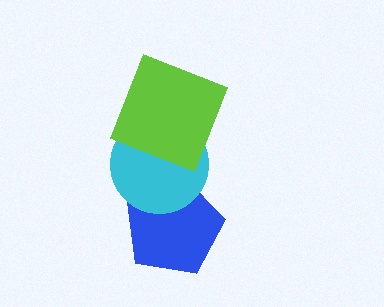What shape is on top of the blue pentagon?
The cyan circle is on top of the blue pentagon.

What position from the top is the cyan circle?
The cyan circle is 2nd from the top.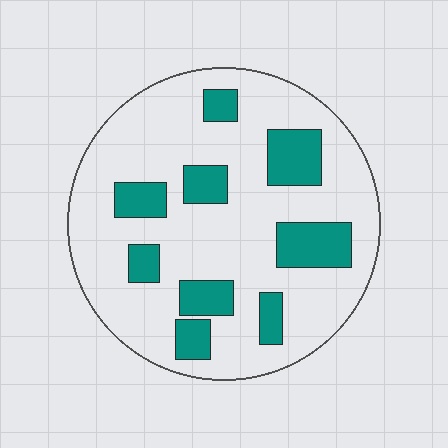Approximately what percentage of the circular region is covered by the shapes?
Approximately 25%.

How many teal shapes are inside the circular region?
9.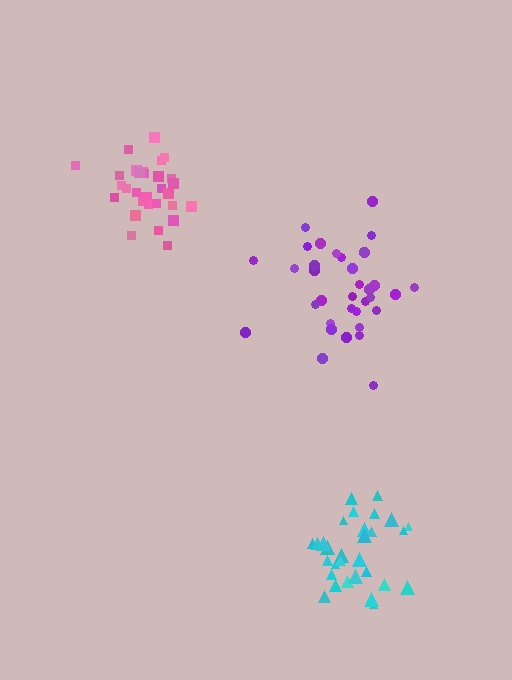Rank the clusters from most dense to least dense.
pink, cyan, purple.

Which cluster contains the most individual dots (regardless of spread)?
Purple (35).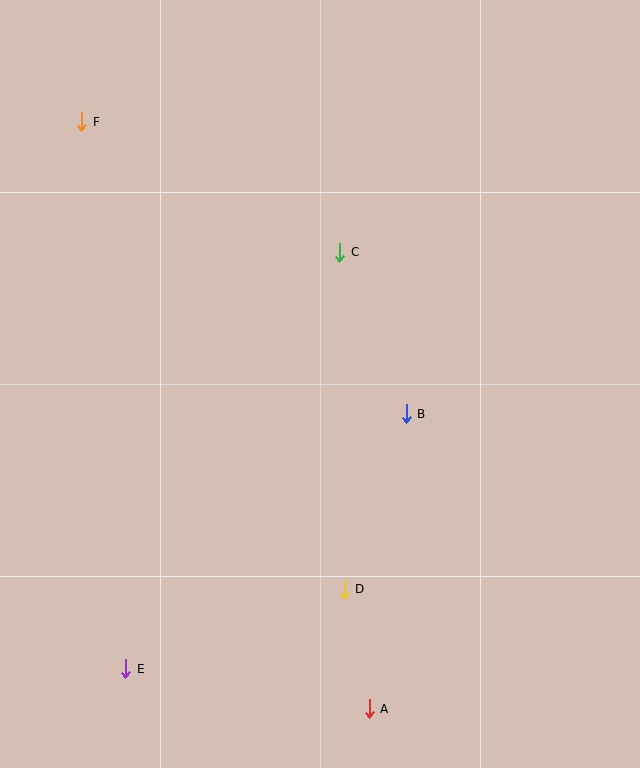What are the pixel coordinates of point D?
Point D is at (344, 589).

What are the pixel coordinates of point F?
Point F is at (82, 122).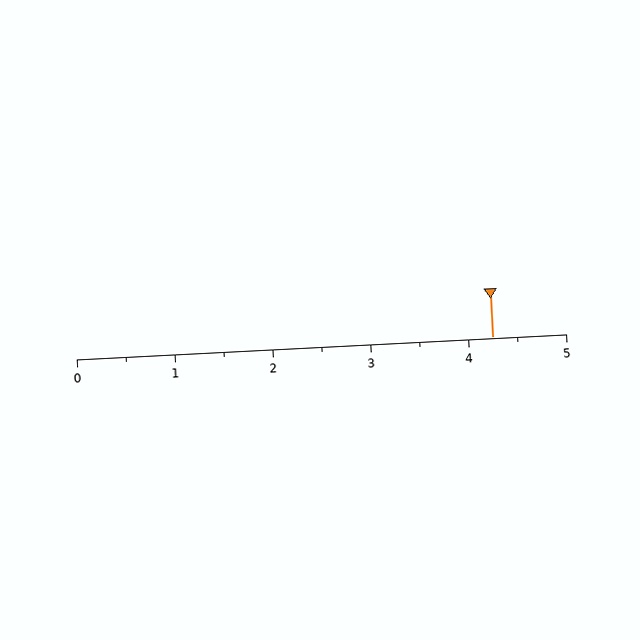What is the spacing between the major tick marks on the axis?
The major ticks are spaced 1 apart.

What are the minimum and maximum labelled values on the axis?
The axis runs from 0 to 5.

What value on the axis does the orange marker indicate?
The marker indicates approximately 4.2.